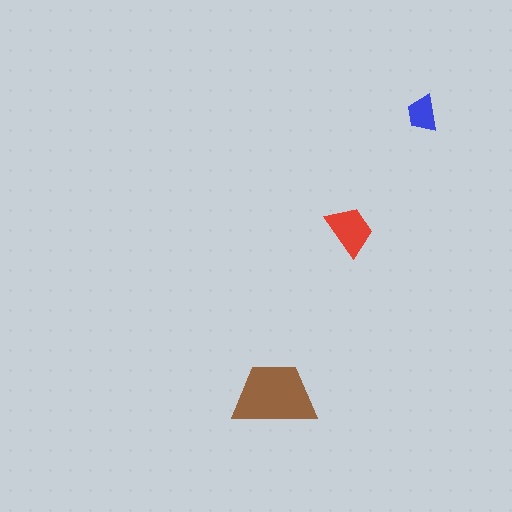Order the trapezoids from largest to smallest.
the brown one, the red one, the blue one.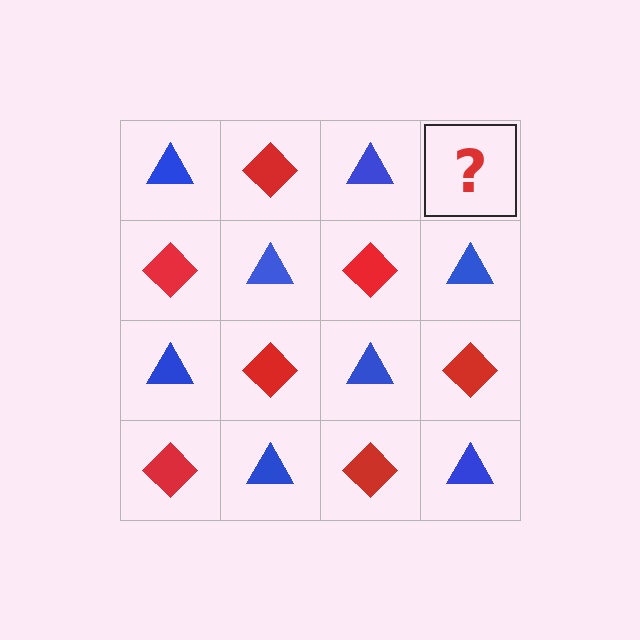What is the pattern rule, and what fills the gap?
The rule is that it alternates blue triangle and red diamond in a checkerboard pattern. The gap should be filled with a red diamond.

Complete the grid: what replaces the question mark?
The question mark should be replaced with a red diamond.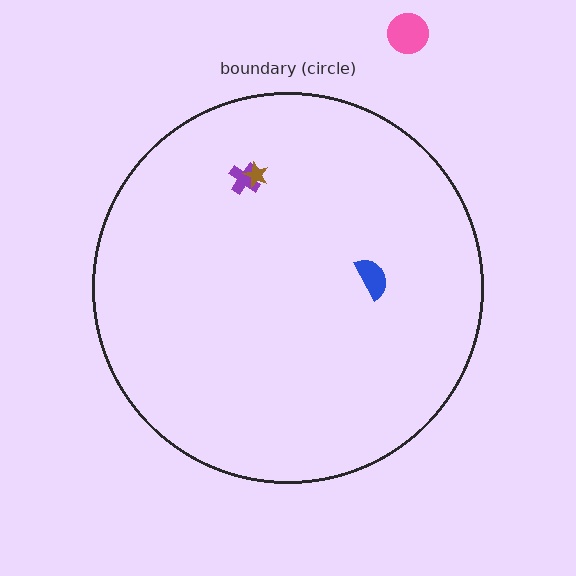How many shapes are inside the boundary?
3 inside, 1 outside.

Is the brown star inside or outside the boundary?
Inside.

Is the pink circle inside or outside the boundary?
Outside.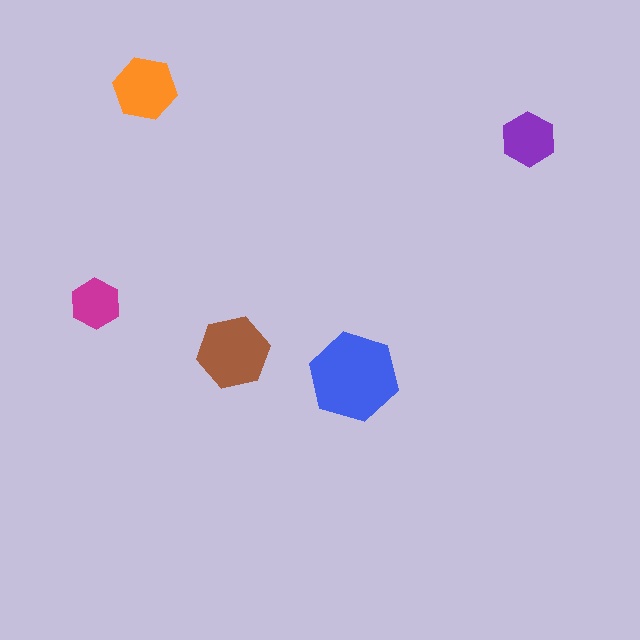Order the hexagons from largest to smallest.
the blue one, the brown one, the orange one, the purple one, the magenta one.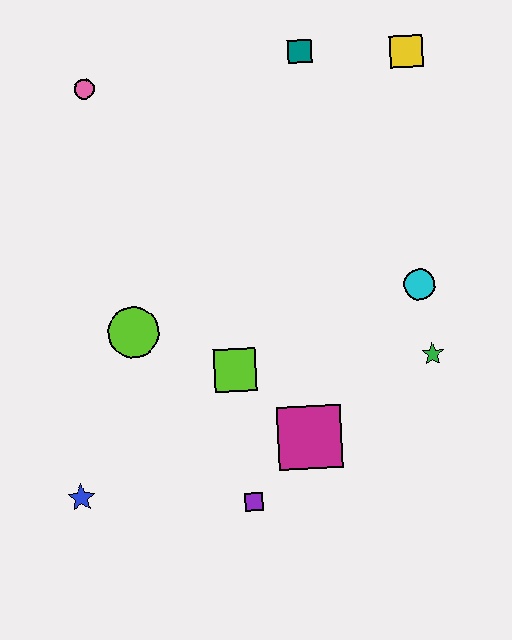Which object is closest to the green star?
The cyan circle is closest to the green star.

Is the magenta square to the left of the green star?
Yes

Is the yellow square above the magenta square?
Yes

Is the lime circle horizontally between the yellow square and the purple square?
No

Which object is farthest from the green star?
The pink circle is farthest from the green star.